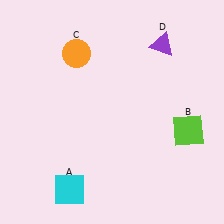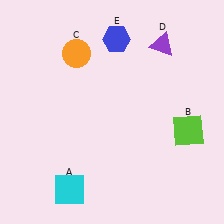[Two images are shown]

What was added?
A blue hexagon (E) was added in Image 2.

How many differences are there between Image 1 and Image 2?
There is 1 difference between the two images.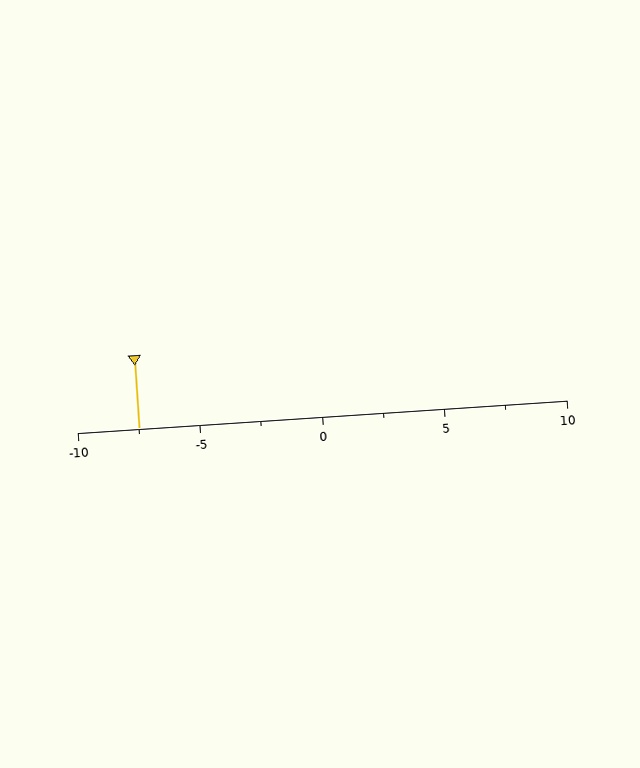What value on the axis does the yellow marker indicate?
The marker indicates approximately -7.5.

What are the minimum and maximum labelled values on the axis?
The axis runs from -10 to 10.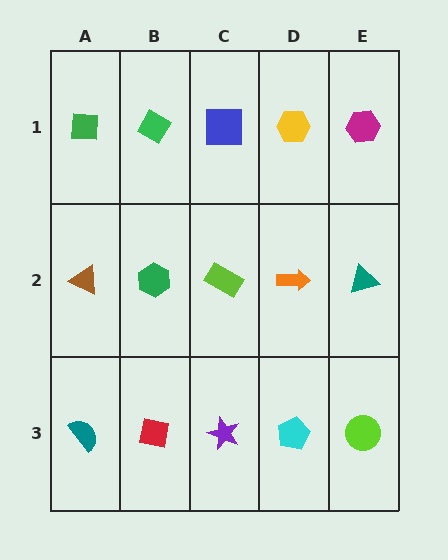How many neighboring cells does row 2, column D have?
4.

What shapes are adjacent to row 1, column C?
A lime rectangle (row 2, column C), a green diamond (row 1, column B), a yellow hexagon (row 1, column D).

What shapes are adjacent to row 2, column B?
A green diamond (row 1, column B), a red square (row 3, column B), a brown triangle (row 2, column A), a lime rectangle (row 2, column C).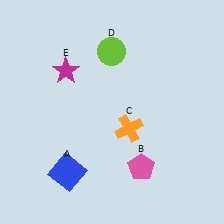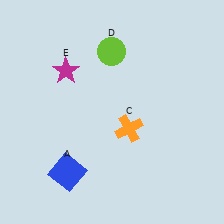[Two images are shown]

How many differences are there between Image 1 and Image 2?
There is 1 difference between the two images.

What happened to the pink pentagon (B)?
The pink pentagon (B) was removed in Image 2. It was in the bottom-right area of Image 1.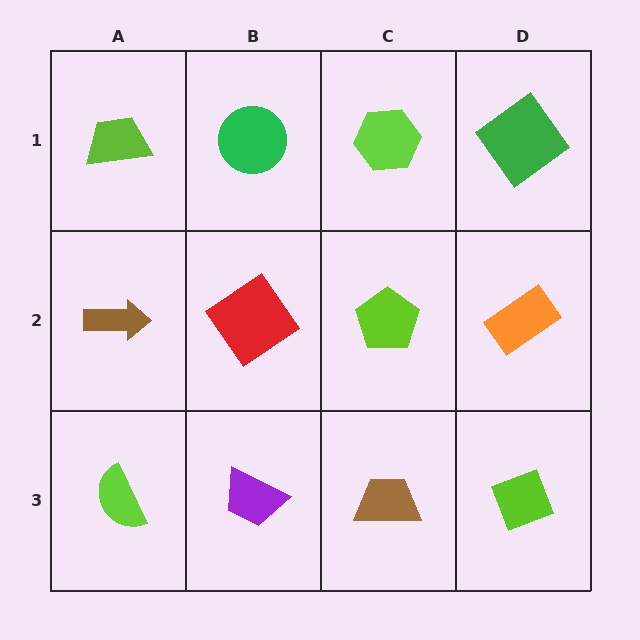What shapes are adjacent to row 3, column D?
An orange rectangle (row 2, column D), a brown trapezoid (row 3, column C).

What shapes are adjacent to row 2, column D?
A green diamond (row 1, column D), a lime diamond (row 3, column D), a lime pentagon (row 2, column C).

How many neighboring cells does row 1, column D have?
2.